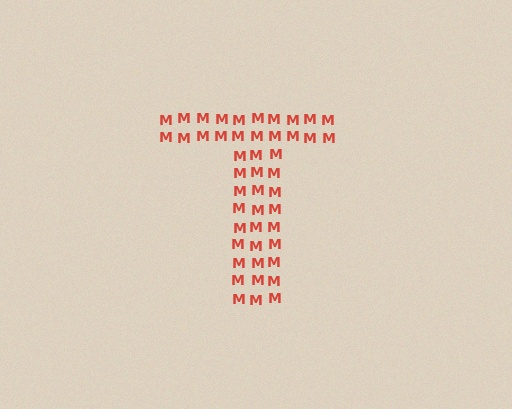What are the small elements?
The small elements are letter M's.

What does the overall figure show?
The overall figure shows the letter T.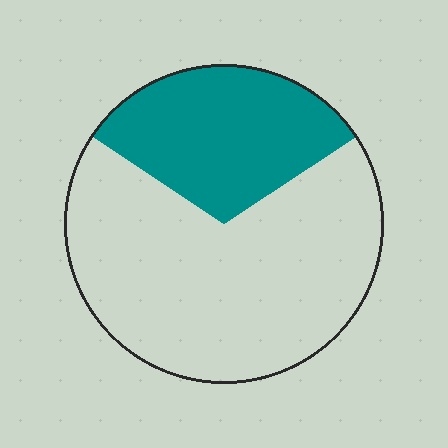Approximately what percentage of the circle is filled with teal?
Approximately 30%.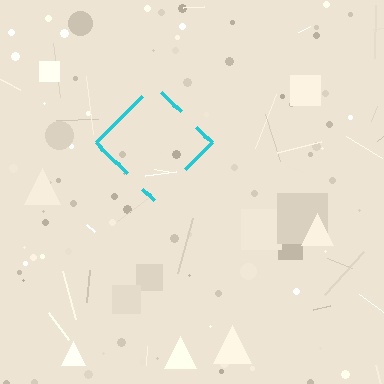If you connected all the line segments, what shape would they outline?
They would outline a diamond.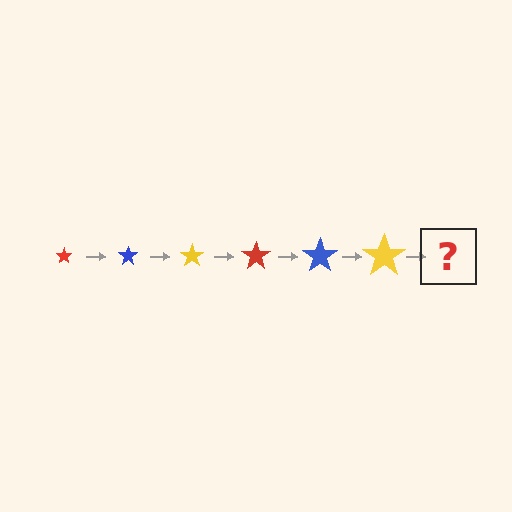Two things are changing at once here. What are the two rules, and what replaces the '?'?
The two rules are that the star grows larger each step and the color cycles through red, blue, and yellow. The '?' should be a red star, larger than the previous one.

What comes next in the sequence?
The next element should be a red star, larger than the previous one.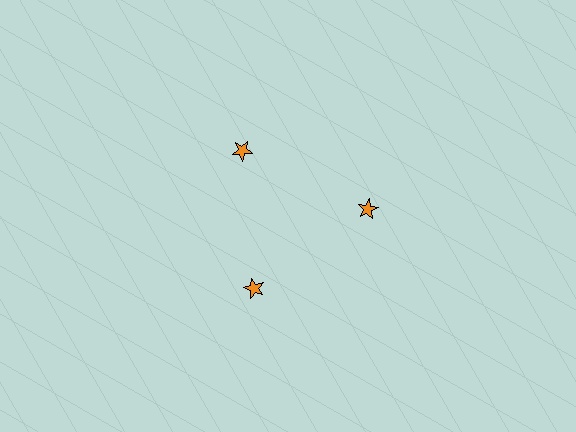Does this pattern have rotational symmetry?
Yes, this pattern has 3-fold rotational symmetry. It looks the same after rotating 120 degrees around the center.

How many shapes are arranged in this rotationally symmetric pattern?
There are 3 shapes, arranged in 3 groups of 1.